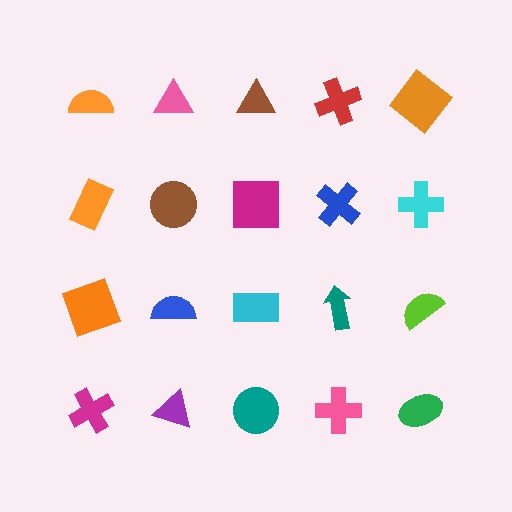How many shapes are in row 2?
5 shapes.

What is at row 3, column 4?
A teal arrow.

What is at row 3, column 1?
An orange square.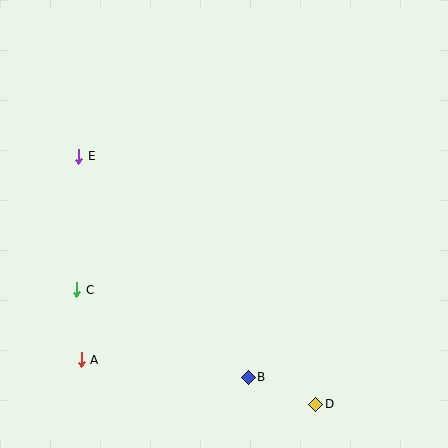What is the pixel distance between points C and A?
The distance between C and A is 70 pixels.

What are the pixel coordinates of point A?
Point A is at (81, 360).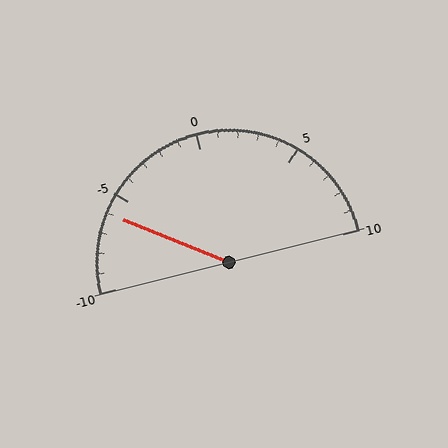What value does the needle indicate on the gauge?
The needle indicates approximately -6.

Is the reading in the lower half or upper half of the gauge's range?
The reading is in the lower half of the range (-10 to 10).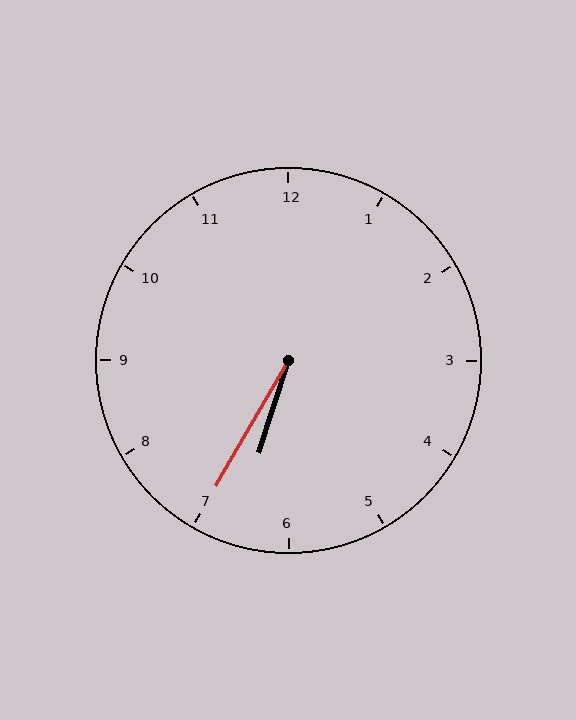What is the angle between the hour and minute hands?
Approximately 12 degrees.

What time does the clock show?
6:35.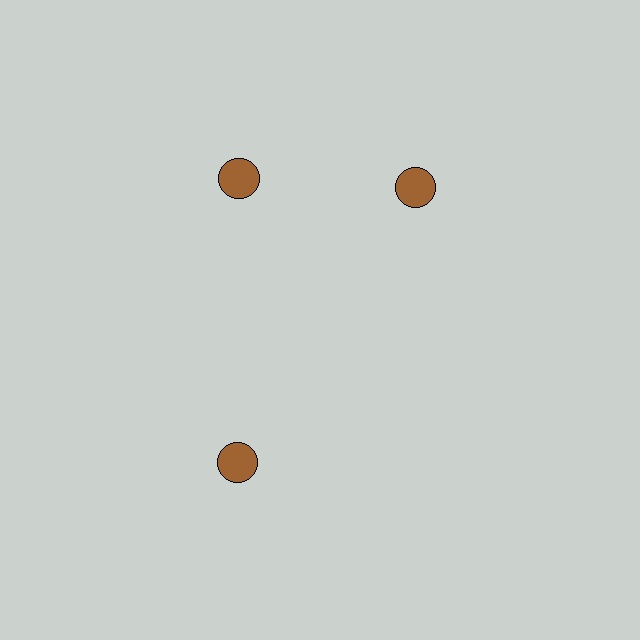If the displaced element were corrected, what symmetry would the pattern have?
It would have 3-fold rotational symmetry — the pattern would map onto itself every 120 degrees.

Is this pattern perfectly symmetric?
No. The 3 brown circles are arranged in a ring, but one element near the 3 o'clock position is rotated out of alignment along the ring, breaking the 3-fold rotational symmetry.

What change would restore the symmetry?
The symmetry would be restored by rotating it back into even spacing with its neighbors so that all 3 circles sit at equal angles and equal distance from the center.